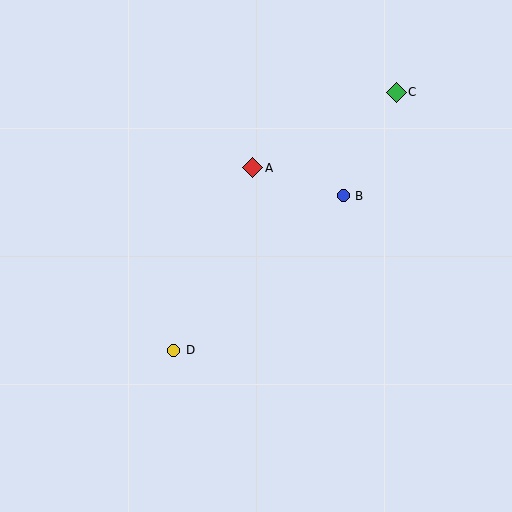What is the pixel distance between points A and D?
The distance between A and D is 199 pixels.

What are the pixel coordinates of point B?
Point B is at (343, 196).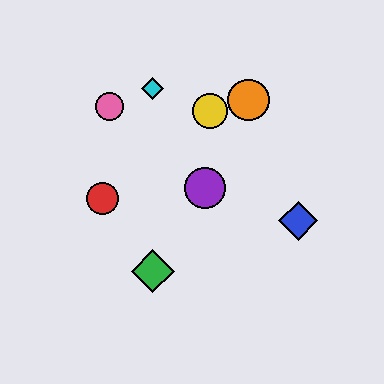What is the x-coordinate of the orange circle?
The orange circle is at x≈248.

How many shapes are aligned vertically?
2 shapes (the green diamond, the cyan diamond) are aligned vertically.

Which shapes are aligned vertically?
The green diamond, the cyan diamond are aligned vertically.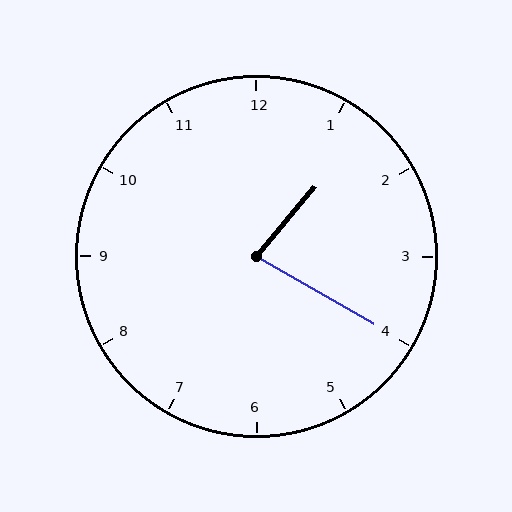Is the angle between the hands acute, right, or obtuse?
It is acute.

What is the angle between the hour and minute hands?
Approximately 80 degrees.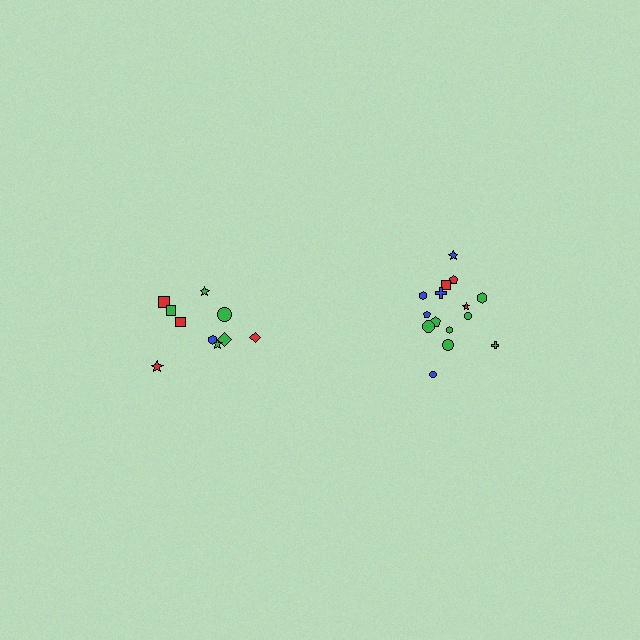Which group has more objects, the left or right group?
The right group.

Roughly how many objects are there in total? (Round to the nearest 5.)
Roughly 25 objects in total.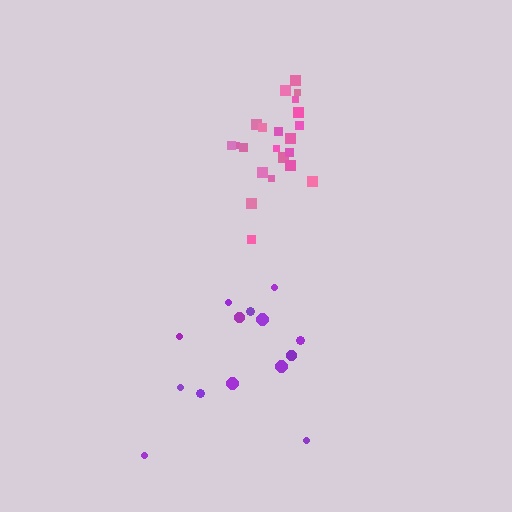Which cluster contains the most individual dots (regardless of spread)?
Pink (22).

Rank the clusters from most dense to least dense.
pink, purple.